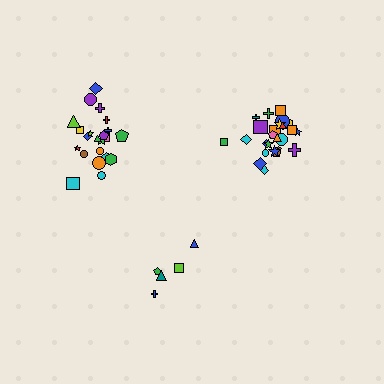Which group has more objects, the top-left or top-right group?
The top-right group.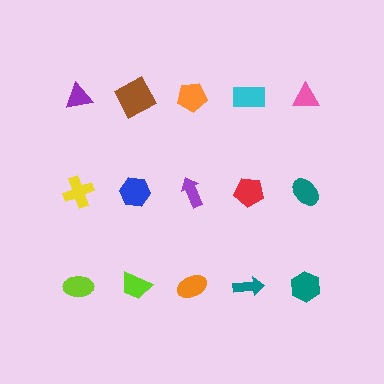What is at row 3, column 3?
An orange ellipse.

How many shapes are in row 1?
5 shapes.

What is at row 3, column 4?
A teal arrow.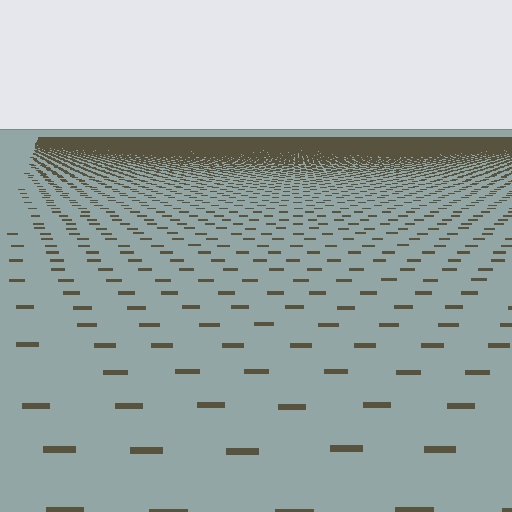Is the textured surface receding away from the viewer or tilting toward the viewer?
The surface is receding away from the viewer. Texture elements get smaller and denser toward the top.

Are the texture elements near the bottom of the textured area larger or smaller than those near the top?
Larger. Near the bottom, elements are closer to the viewer and appear at a bigger on-screen size.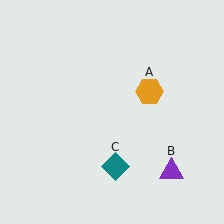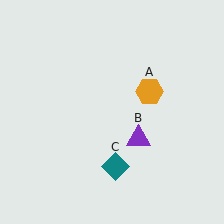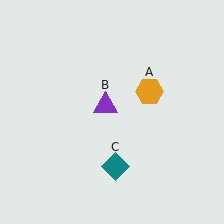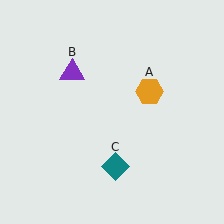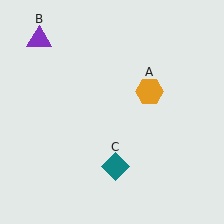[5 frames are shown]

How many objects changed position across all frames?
1 object changed position: purple triangle (object B).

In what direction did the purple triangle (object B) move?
The purple triangle (object B) moved up and to the left.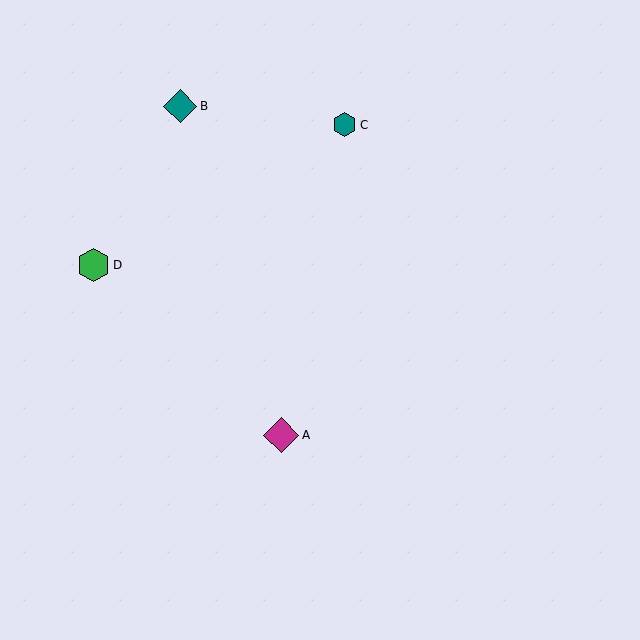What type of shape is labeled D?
Shape D is a green hexagon.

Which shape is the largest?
The magenta diamond (labeled A) is the largest.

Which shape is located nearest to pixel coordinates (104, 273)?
The green hexagon (labeled D) at (93, 265) is nearest to that location.